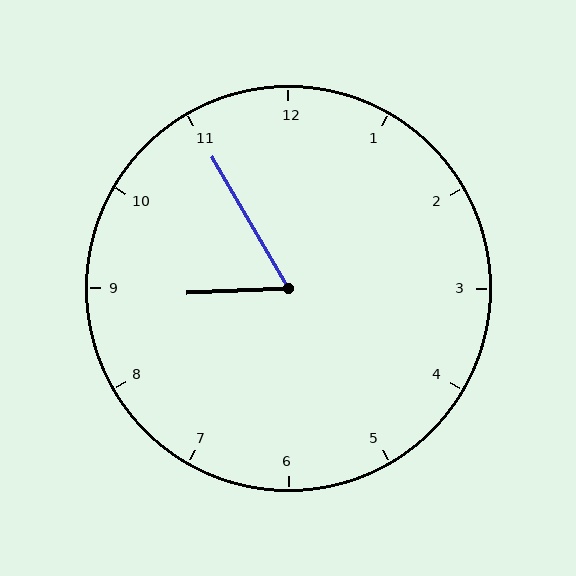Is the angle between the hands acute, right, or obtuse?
It is acute.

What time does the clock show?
8:55.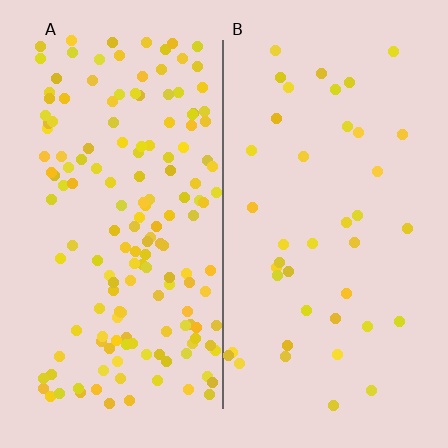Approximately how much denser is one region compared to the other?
Approximately 3.9× — region A over region B.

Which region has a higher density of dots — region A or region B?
A (the left).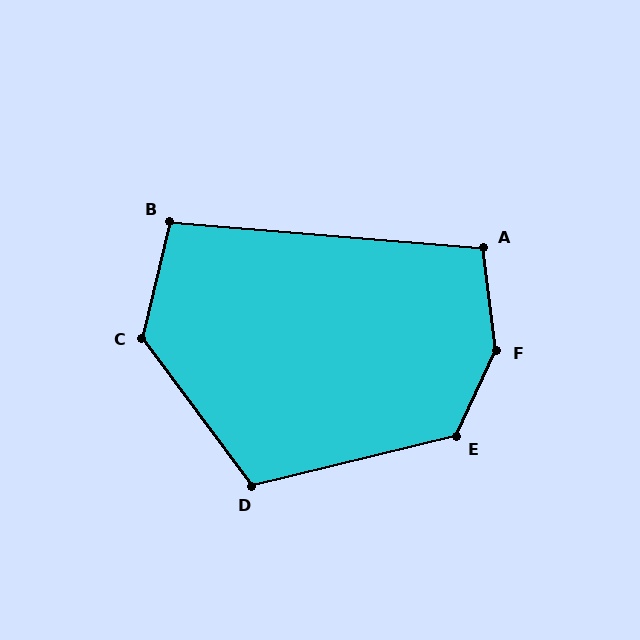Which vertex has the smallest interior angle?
B, at approximately 99 degrees.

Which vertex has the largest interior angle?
F, at approximately 148 degrees.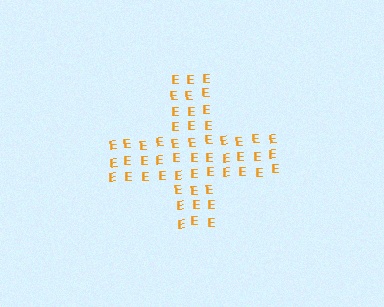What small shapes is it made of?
It is made of small letter E's.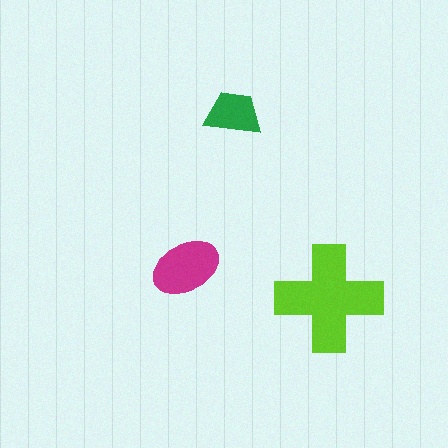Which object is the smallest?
The green trapezoid.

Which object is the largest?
The lime cross.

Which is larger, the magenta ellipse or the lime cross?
The lime cross.